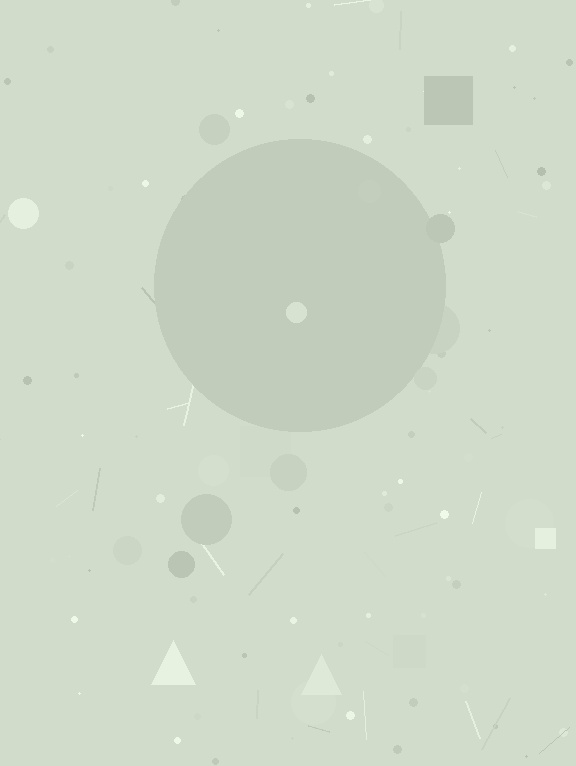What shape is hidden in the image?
A circle is hidden in the image.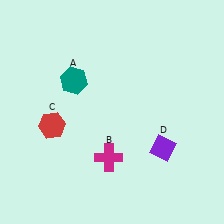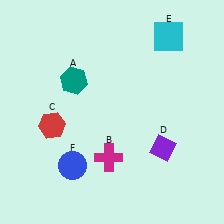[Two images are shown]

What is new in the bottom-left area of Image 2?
A blue circle (F) was added in the bottom-left area of Image 2.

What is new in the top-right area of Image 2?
A cyan square (E) was added in the top-right area of Image 2.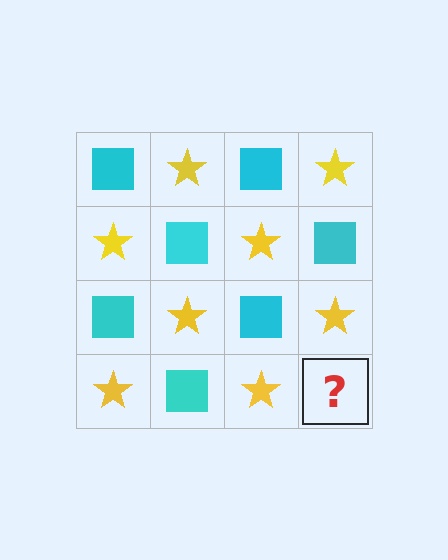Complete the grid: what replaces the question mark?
The question mark should be replaced with a cyan square.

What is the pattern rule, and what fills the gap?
The rule is that it alternates cyan square and yellow star in a checkerboard pattern. The gap should be filled with a cyan square.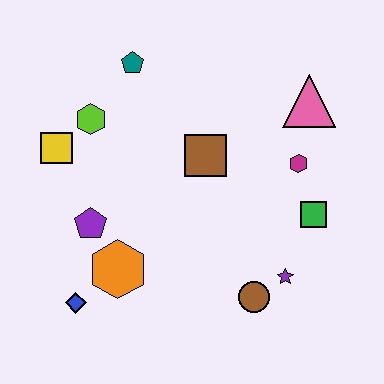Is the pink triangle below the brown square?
No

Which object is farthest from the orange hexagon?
The pink triangle is farthest from the orange hexagon.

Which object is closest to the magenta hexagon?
The green square is closest to the magenta hexagon.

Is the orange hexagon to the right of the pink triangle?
No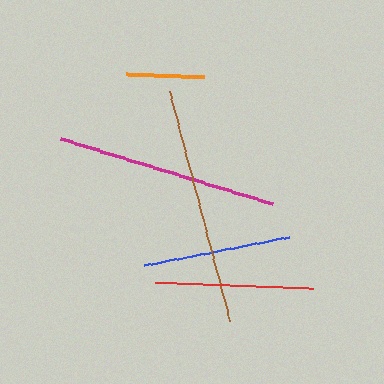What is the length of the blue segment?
The blue segment is approximately 148 pixels long.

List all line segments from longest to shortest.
From longest to shortest: brown, magenta, red, blue, orange.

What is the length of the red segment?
The red segment is approximately 159 pixels long.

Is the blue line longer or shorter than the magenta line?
The magenta line is longer than the blue line.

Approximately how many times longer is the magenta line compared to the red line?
The magenta line is approximately 1.4 times the length of the red line.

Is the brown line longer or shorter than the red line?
The brown line is longer than the red line.